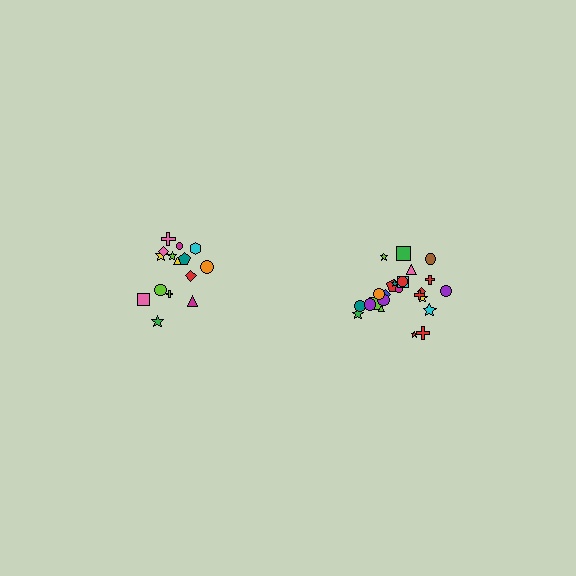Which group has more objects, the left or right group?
The right group.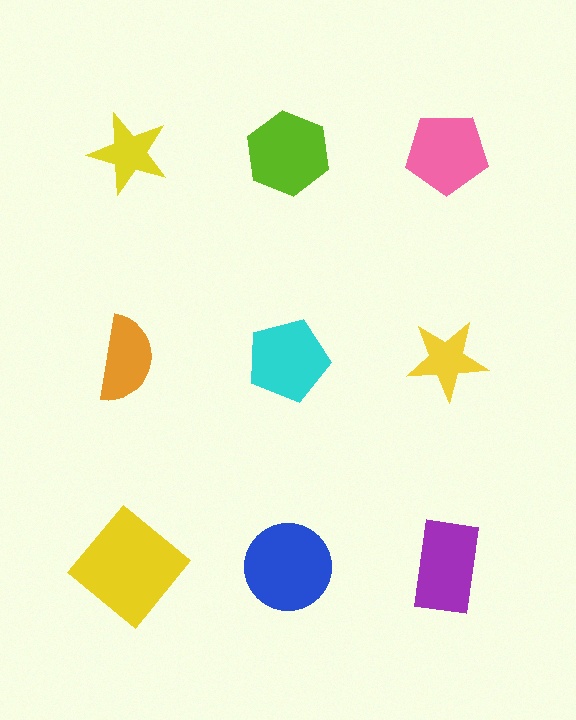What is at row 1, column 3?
A pink pentagon.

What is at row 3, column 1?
A yellow diamond.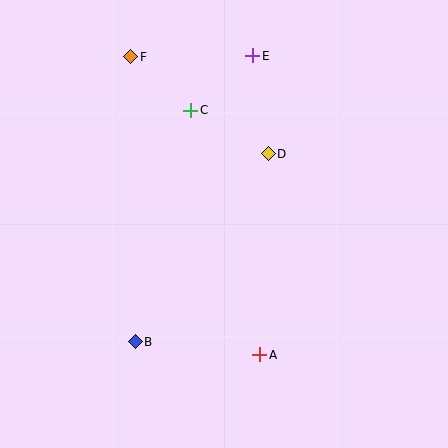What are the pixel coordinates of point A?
Point A is at (260, 355).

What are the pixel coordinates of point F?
Point F is at (131, 57).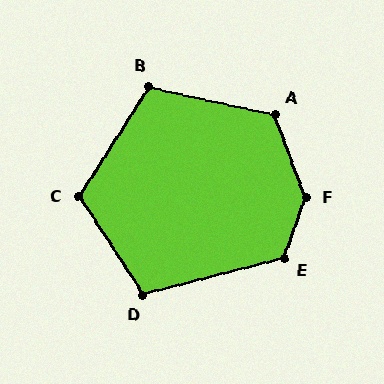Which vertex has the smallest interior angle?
D, at approximately 109 degrees.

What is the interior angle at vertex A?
Approximately 122 degrees (obtuse).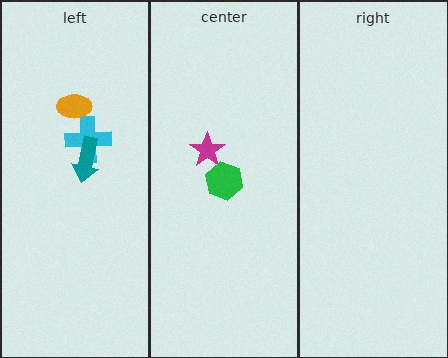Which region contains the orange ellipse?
The left region.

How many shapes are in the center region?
2.